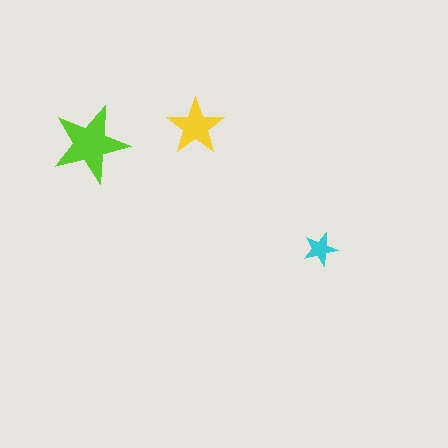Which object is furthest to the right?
The cyan star is rightmost.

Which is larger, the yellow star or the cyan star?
The yellow one.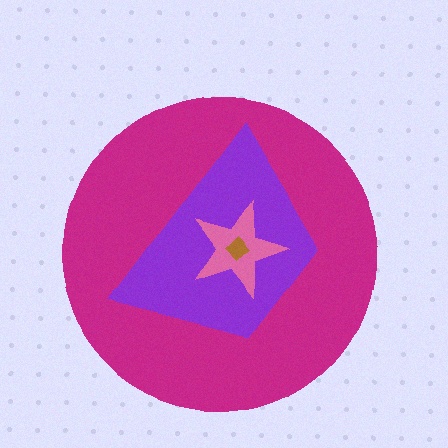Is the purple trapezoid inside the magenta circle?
Yes.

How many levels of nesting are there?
4.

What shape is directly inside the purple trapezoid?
The pink star.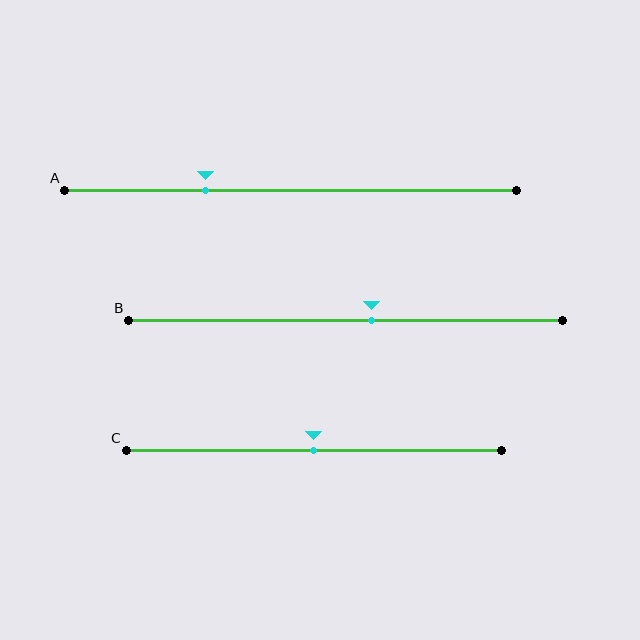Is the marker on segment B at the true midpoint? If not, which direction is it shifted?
No, the marker on segment B is shifted to the right by about 6% of the segment length.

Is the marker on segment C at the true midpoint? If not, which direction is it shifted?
Yes, the marker on segment C is at the true midpoint.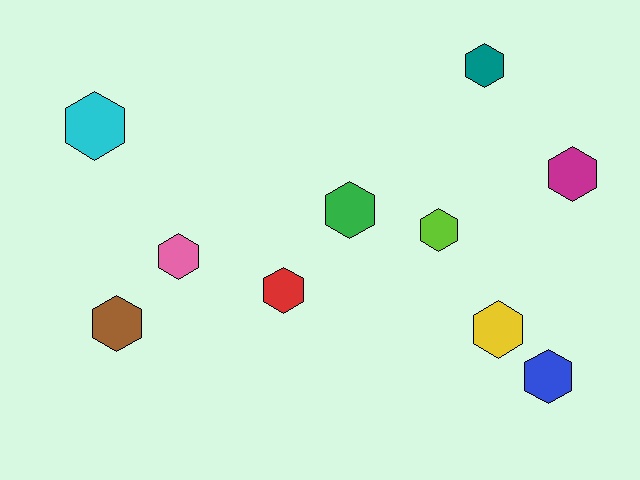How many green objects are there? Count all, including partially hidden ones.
There is 1 green object.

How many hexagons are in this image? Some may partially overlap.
There are 10 hexagons.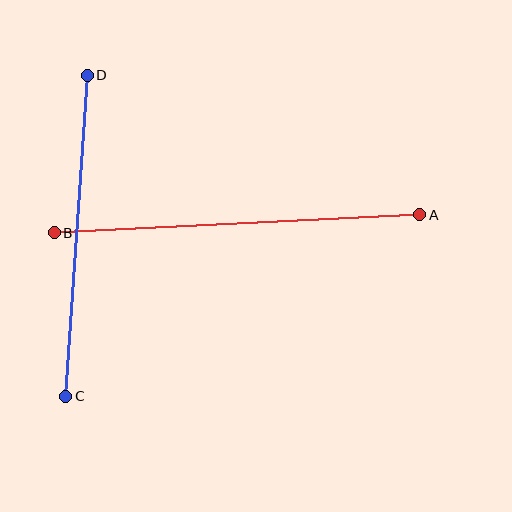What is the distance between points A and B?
The distance is approximately 366 pixels.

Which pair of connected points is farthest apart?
Points A and B are farthest apart.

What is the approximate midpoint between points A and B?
The midpoint is at approximately (237, 224) pixels.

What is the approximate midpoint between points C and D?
The midpoint is at approximately (76, 236) pixels.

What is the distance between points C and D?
The distance is approximately 322 pixels.